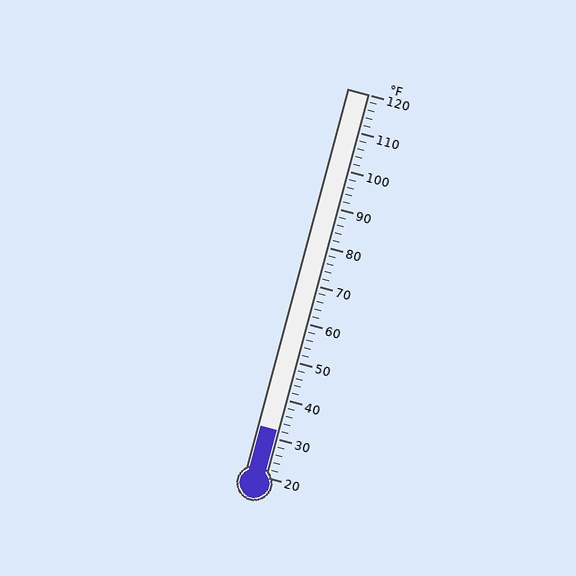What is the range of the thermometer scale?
The thermometer scale ranges from 20°F to 120°F.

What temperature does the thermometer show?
The thermometer shows approximately 32°F.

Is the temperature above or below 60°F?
The temperature is below 60°F.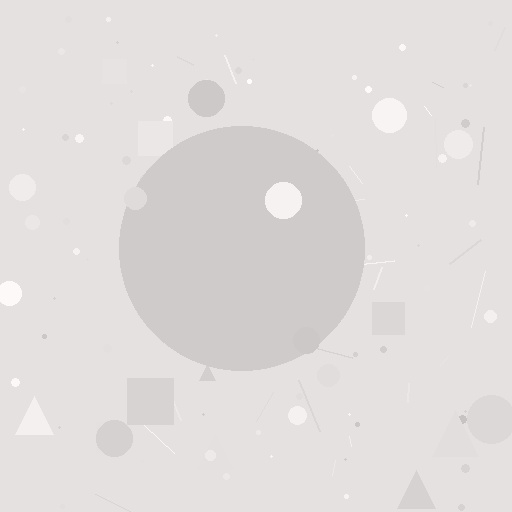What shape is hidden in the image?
A circle is hidden in the image.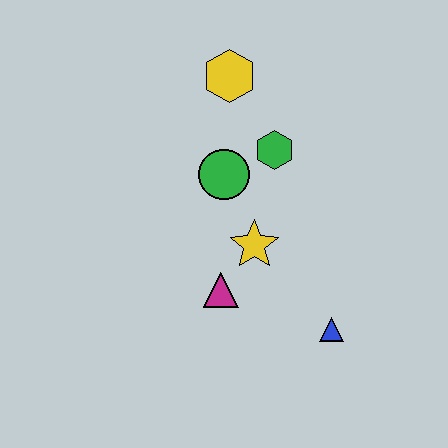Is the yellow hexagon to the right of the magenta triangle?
Yes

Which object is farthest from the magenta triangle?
The yellow hexagon is farthest from the magenta triangle.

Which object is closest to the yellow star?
The magenta triangle is closest to the yellow star.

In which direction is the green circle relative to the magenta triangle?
The green circle is above the magenta triangle.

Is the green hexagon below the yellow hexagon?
Yes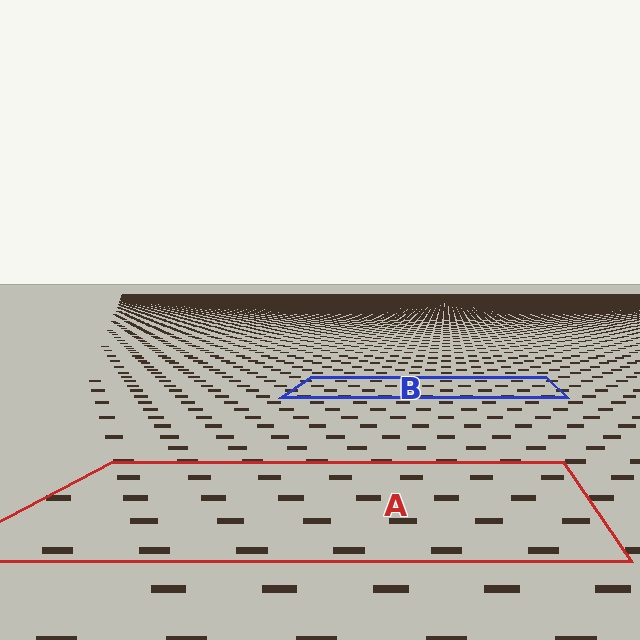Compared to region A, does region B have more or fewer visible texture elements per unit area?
Region B has more texture elements per unit area — they are packed more densely because it is farther away.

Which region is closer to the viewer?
Region A is closer. The texture elements there are larger and more spread out.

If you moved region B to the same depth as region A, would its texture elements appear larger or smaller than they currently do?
They would appear larger. At a closer depth, the same texture elements are projected at a bigger on-screen size.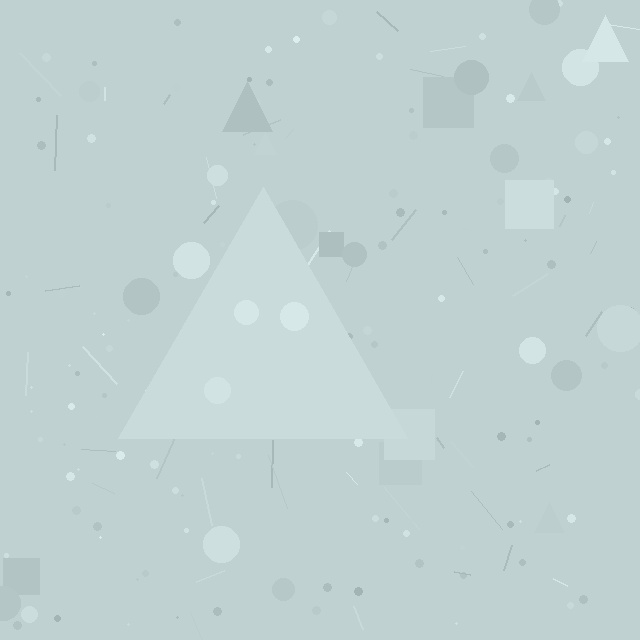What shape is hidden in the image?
A triangle is hidden in the image.